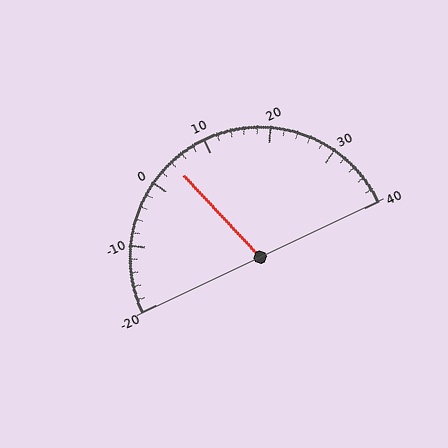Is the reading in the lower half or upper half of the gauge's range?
The reading is in the lower half of the range (-20 to 40).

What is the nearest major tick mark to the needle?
The nearest major tick mark is 0.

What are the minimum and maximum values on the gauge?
The gauge ranges from -20 to 40.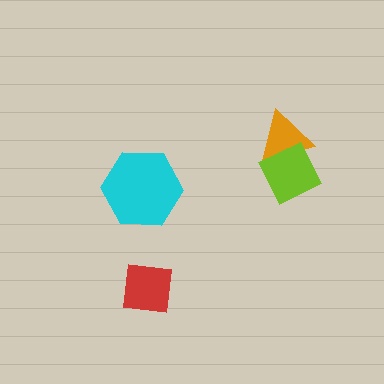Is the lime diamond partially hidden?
No, no other shape covers it.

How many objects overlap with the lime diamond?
1 object overlaps with the lime diamond.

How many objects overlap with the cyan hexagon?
0 objects overlap with the cyan hexagon.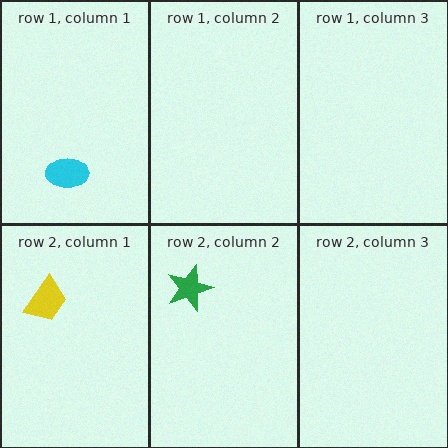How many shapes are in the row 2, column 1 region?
1.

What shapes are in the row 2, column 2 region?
The green star.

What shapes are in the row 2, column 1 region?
The yellow trapezoid.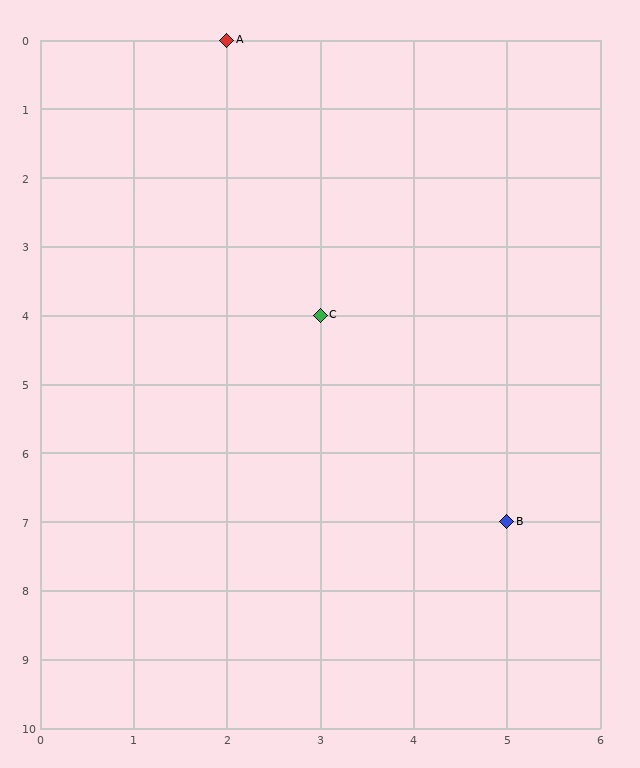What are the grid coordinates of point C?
Point C is at grid coordinates (3, 4).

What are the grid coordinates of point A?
Point A is at grid coordinates (2, 0).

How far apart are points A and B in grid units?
Points A and B are 3 columns and 7 rows apart (about 7.6 grid units diagonally).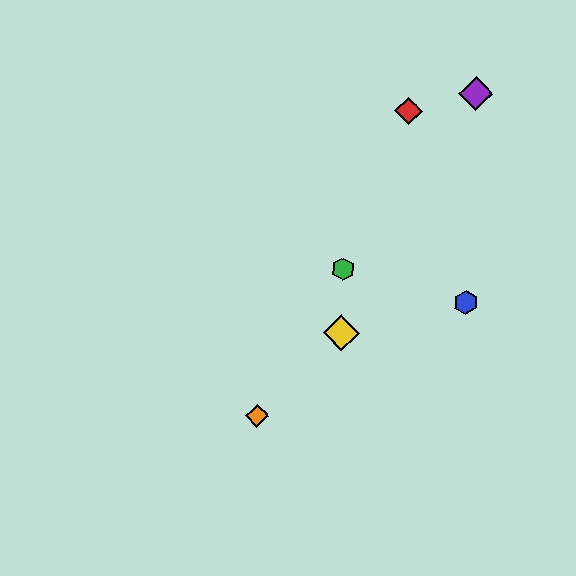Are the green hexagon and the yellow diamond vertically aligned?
Yes, both are at x≈343.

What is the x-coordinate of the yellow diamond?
The yellow diamond is at x≈341.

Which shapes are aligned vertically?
The green hexagon, the yellow diamond are aligned vertically.